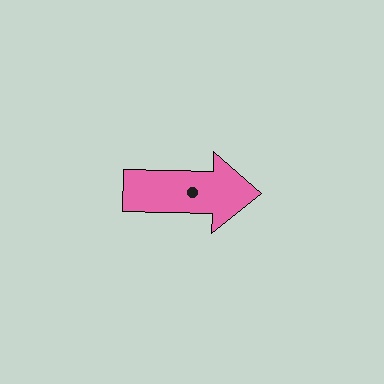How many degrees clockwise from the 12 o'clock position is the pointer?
Approximately 91 degrees.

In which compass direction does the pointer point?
East.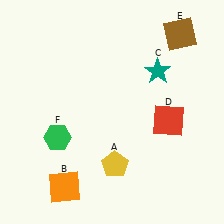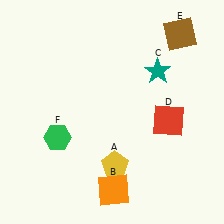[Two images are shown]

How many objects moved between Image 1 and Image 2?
1 object moved between the two images.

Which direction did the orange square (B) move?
The orange square (B) moved right.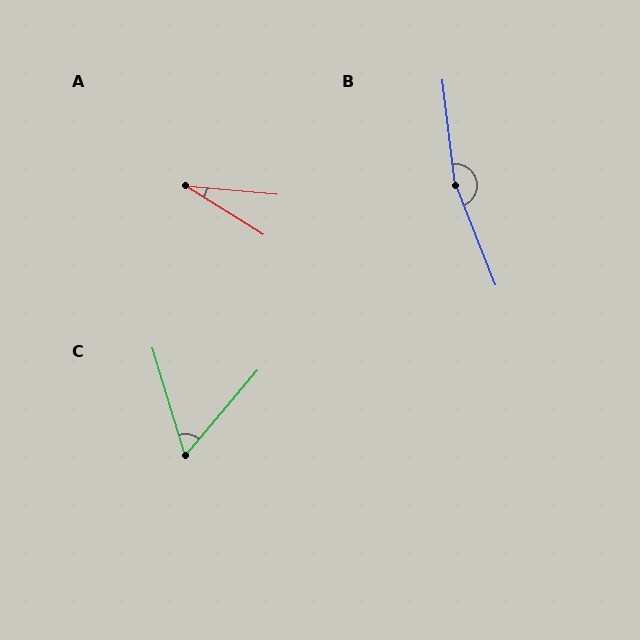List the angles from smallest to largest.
A (27°), C (57°), B (165°).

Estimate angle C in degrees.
Approximately 57 degrees.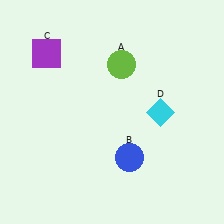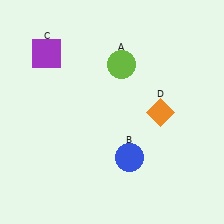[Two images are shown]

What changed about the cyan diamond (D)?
In Image 1, D is cyan. In Image 2, it changed to orange.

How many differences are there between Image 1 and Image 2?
There is 1 difference between the two images.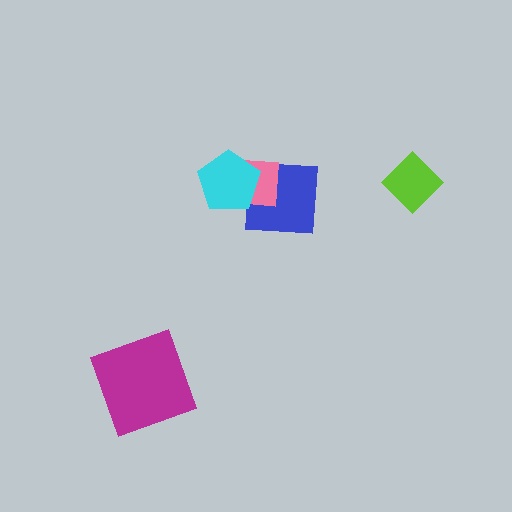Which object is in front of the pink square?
The cyan pentagon is in front of the pink square.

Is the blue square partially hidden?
Yes, it is partially covered by another shape.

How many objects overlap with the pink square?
2 objects overlap with the pink square.